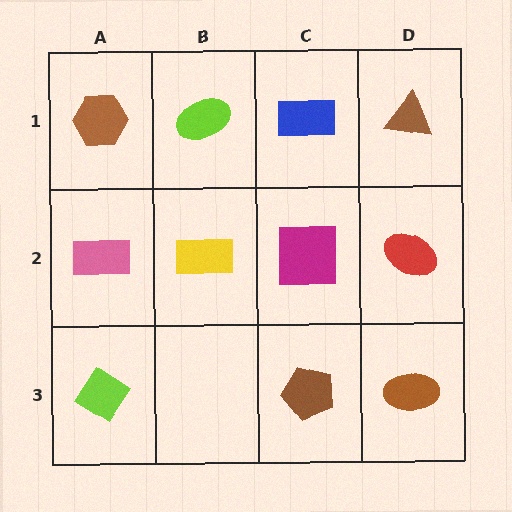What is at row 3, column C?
A brown pentagon.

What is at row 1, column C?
A blue rectangle.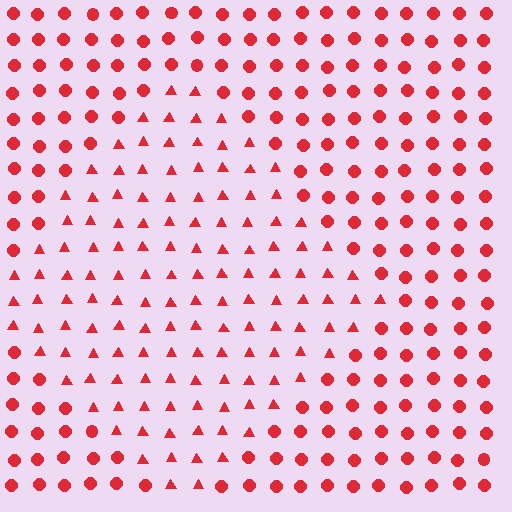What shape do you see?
I see a diamond.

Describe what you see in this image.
The image is filled with small red elements arranged in a uniform grid. A diamond-shaped region contains triangles, while the surrounding area contains circles. The boundary is defined purely by the change in element shape.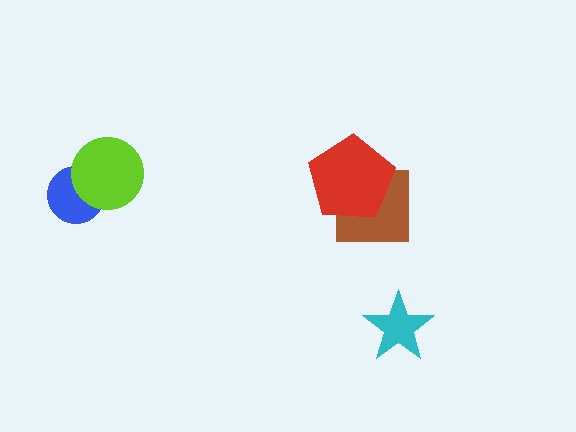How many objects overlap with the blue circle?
1 object overlaps with the blue circle.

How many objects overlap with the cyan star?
0 objects overlap with the cyan star.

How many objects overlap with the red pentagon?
1 object overlaps with the red pentagon.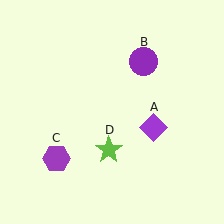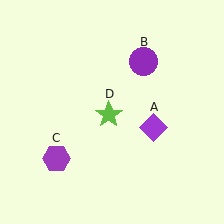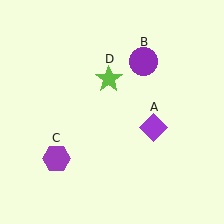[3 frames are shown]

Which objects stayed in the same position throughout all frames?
Purple diamond (object A) and purple circle (object B) and purple hexagon (object C) remained stationary.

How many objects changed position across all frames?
1 object changed position: lime star (object D).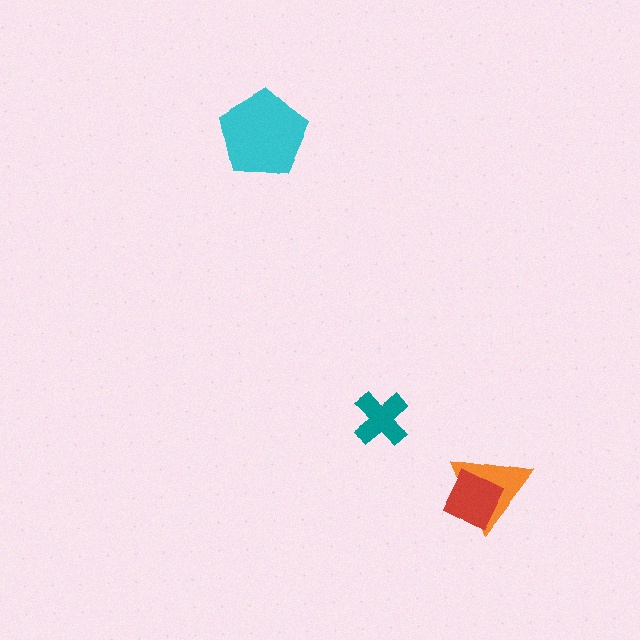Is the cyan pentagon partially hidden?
No, no other shape covers it.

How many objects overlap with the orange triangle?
1 object overlaps with the orange triangle.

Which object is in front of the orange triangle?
The red diamond is in front of the orange triangle.